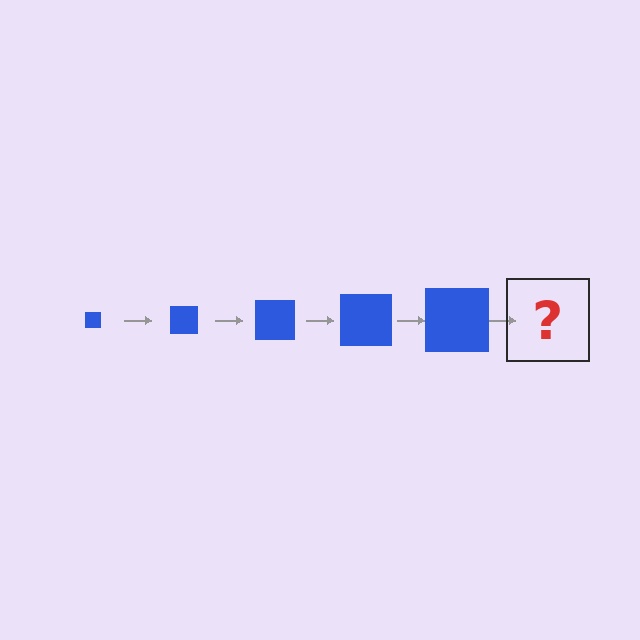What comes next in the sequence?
The next element should be a blue square, larger than the previous one.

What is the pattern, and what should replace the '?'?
The pattern is that the square gets progressively larger each step. The '?' should be a blue square, larger than the previous one.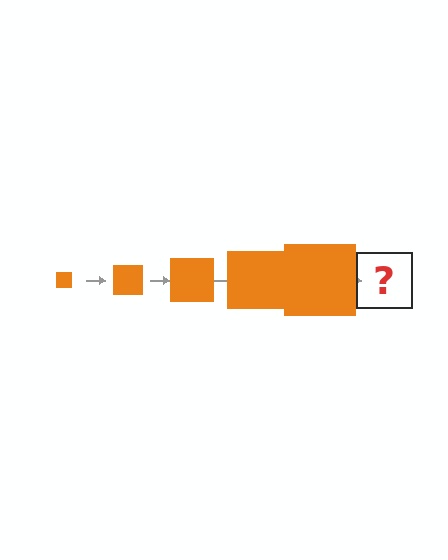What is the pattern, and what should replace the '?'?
The pattern is that the square gets progressively larger each step. The '?' should be an orange square, larger than the previous one.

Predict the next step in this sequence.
The next step is an orange square, larger than the previous one.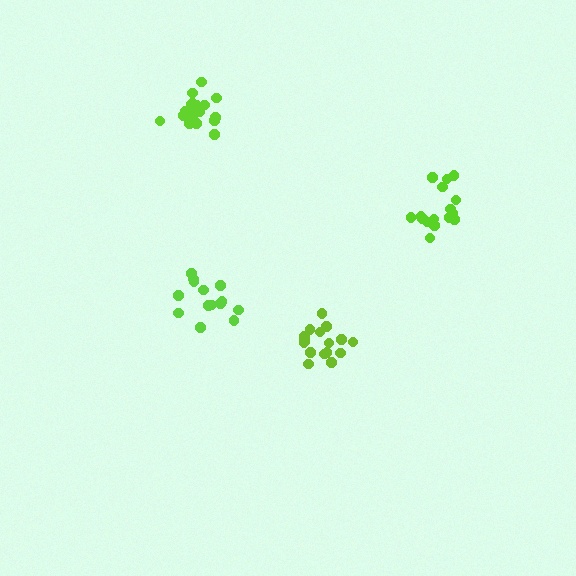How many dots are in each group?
Group 1: 16 dots, Group 2: 16 dots, Group 3: 20 dots, Group 4: 14 dots (66 total).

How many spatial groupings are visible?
There are 4 spatial groupings.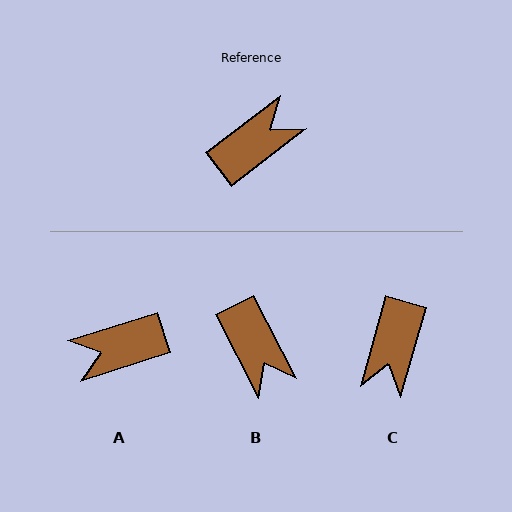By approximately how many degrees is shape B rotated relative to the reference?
Approximately 100 degrees clockwise.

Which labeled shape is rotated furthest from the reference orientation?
A, about 160 degrees away.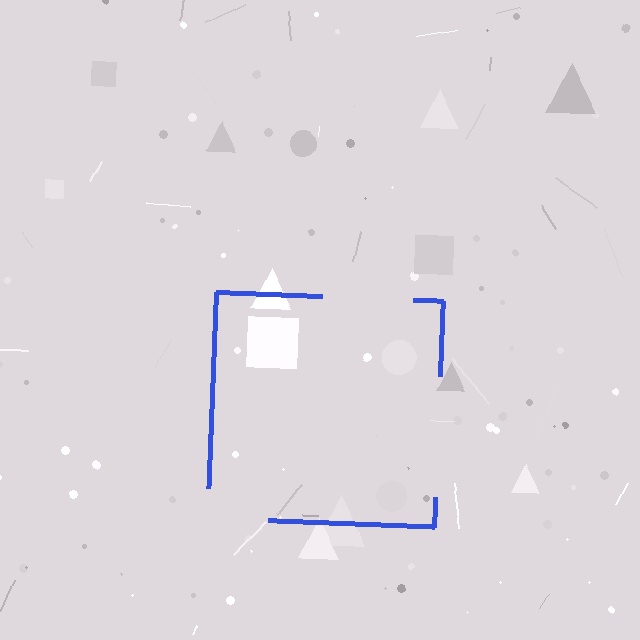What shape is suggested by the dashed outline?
The dashed outline suggests a square.